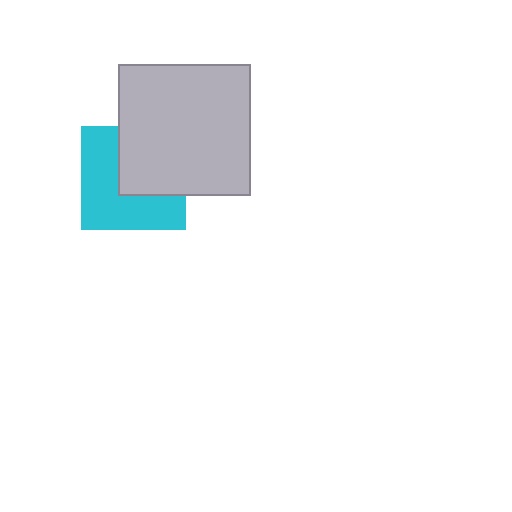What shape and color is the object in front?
The object in front is a light gray square.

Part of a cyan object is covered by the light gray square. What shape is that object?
It is a square.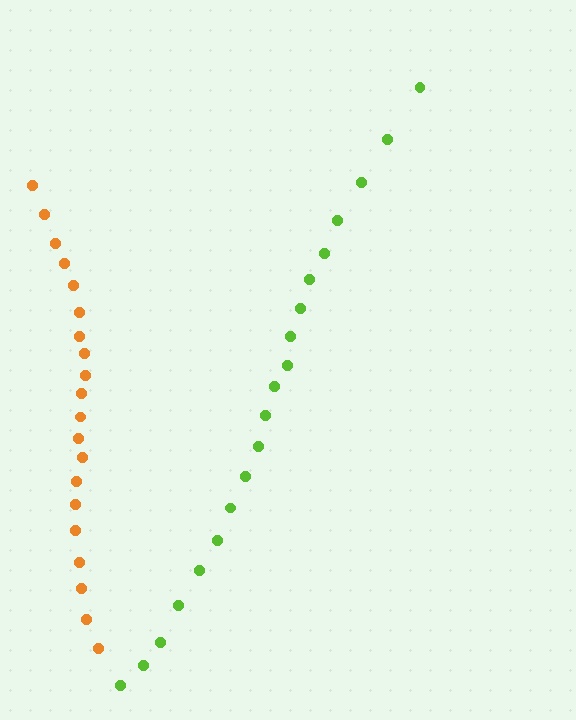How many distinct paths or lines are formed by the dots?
There are 2 distinct paths.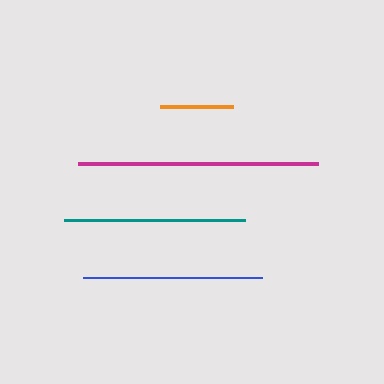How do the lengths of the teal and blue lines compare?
The teal and blue lines are approximately the same length.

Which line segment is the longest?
The magenta line is the longest at approximately 240 pixels.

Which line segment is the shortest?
The orange line is the shortest at approximately 73 pixels.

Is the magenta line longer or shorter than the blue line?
The magenta line is longer than the blue line.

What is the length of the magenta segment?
The magenta segment is approximately 240 pixels long.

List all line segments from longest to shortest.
From longest to shortest: magenta, teal, blue, orange.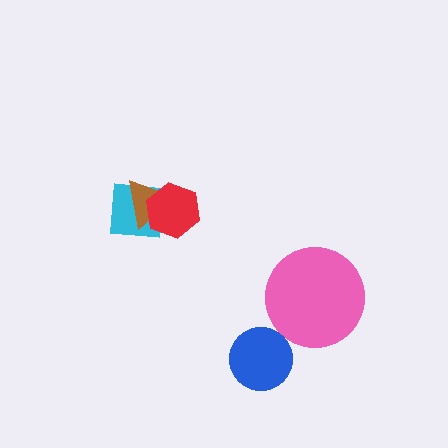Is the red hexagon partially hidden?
No, no other shape covers it.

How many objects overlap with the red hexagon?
2 objects overlap with the red hexagon.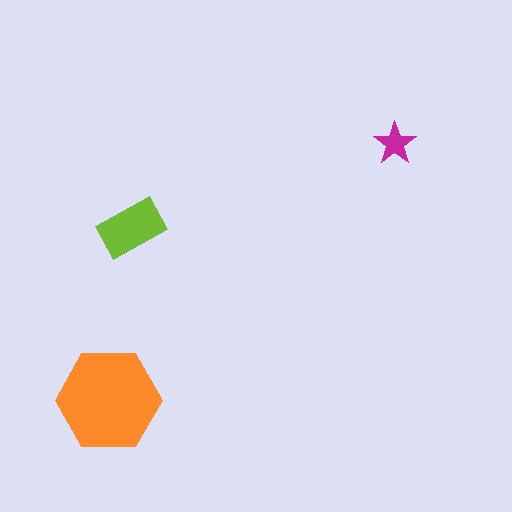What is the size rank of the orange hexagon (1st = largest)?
1st.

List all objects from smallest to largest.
The magenta star, the lime rectangle, the orange hexagon.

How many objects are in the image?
There are 3 objects in the image.